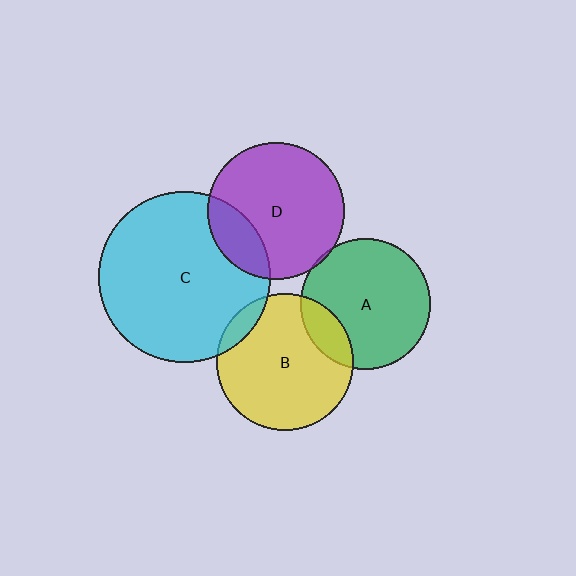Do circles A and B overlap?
Yes.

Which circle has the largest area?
Circle C (cyan).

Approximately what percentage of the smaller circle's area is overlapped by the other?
Approximately 15%.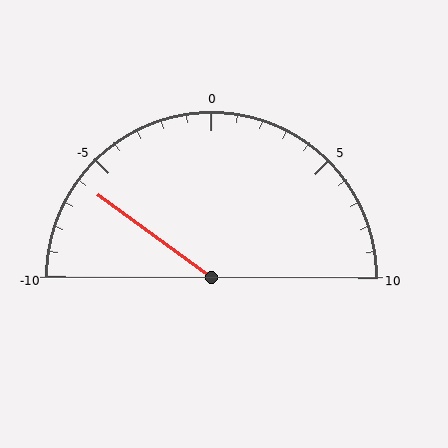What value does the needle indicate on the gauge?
The needle indicates approximately -6.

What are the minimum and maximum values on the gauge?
The gauge ranges from -10 to 10.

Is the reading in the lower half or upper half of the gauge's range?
The reading is in the lower half of the range (-10 to 10).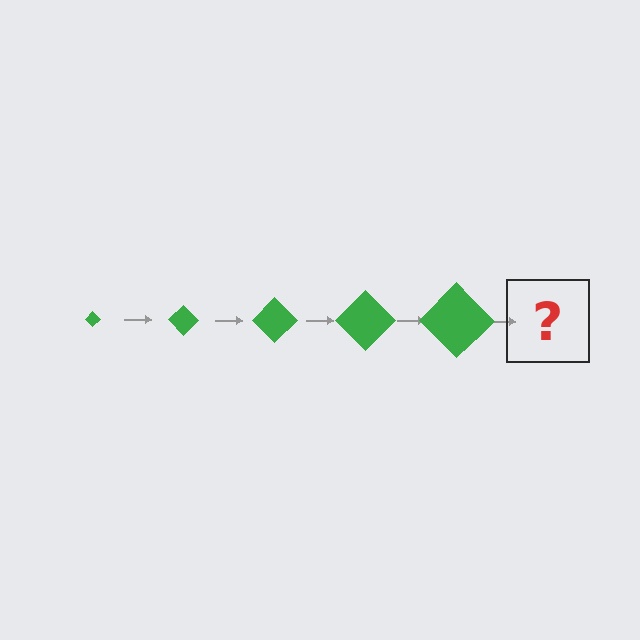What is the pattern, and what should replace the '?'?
The pattern is that the diamond gets progressively larger each step. The '?' should be a green diamond, larger than the previous one.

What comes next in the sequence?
The next element should be a green diamond, larger than the previous one.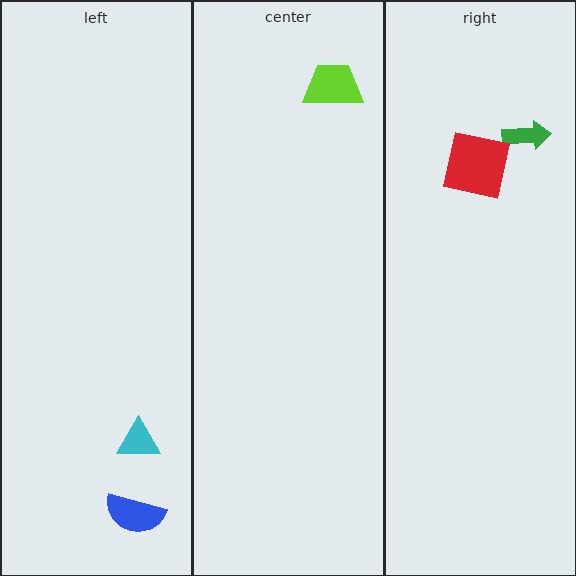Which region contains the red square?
The right region.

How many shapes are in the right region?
2.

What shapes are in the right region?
The green arrow, the red square.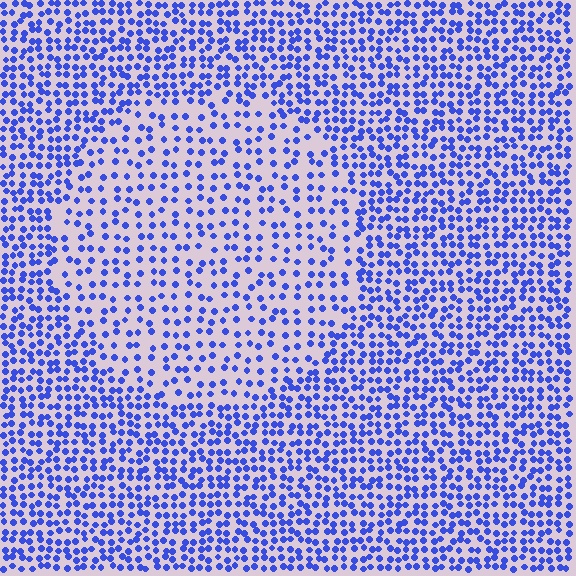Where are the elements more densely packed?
The elements are more densely packed outside the circle boundary.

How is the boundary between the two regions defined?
The boundary is defined by a change in element density (approximately 1.8x ratio). All elements are the same color, size, and shape.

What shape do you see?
I see a circle.